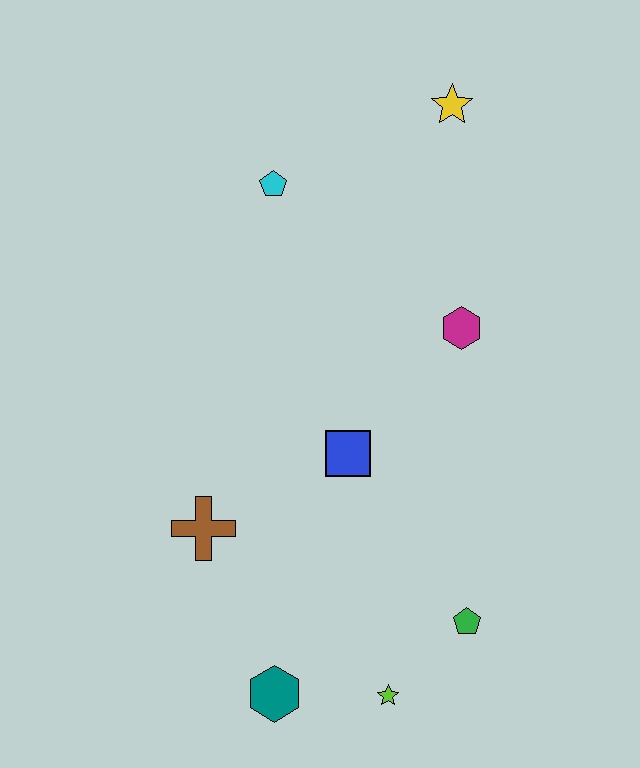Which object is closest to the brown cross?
The blue square is closest to the brown cross.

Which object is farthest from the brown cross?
The yellow star is farthest from the brown cross.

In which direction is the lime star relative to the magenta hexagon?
The lime star is below the magenta hexagon.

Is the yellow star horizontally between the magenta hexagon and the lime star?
Yes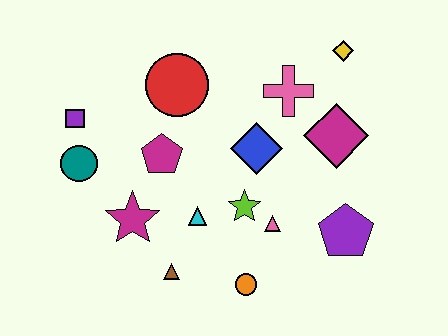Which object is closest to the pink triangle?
The lime star is closest to the pink triangle.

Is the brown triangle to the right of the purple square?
Yes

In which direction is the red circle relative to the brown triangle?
The red circle is above the brown triangle.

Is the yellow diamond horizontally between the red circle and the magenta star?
No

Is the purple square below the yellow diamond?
Yes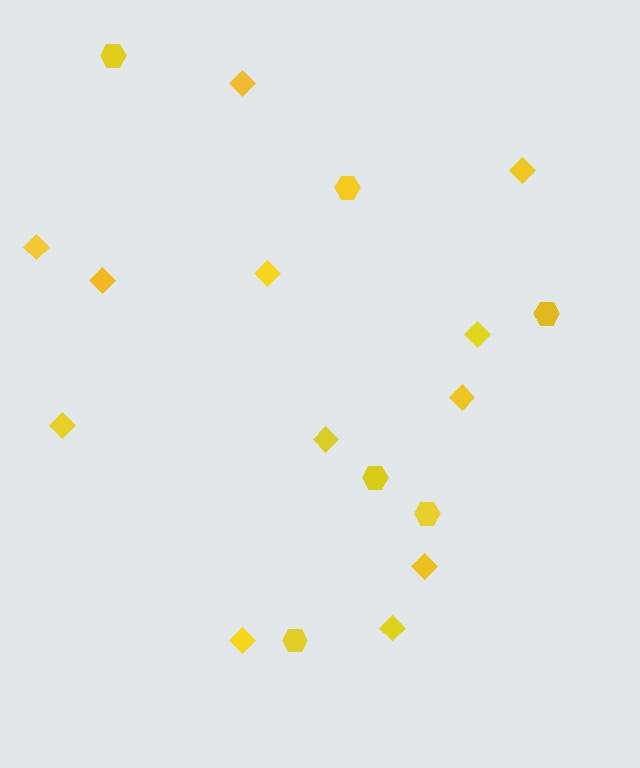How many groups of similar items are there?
There are 2 groups: one group of diamonds (12) and one group of hexagons (6).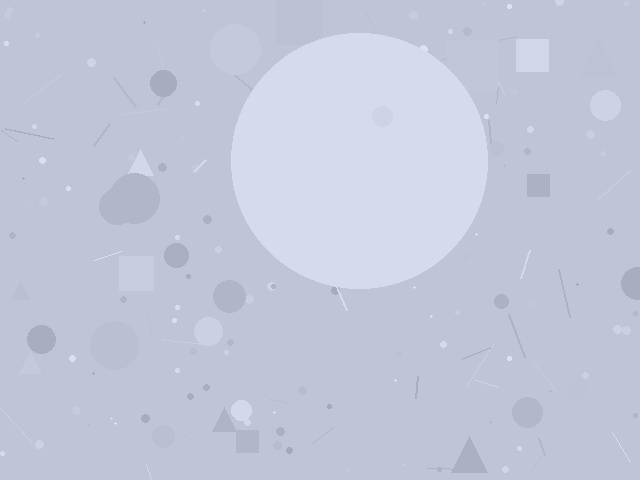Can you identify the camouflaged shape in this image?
The camouflaged shape is a circle.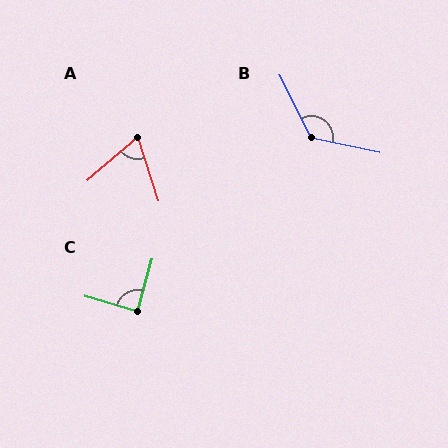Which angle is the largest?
B, at approximately 129 degrees.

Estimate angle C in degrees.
Approximately 89 degrees.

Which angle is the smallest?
A, at approximately 66 degrees.